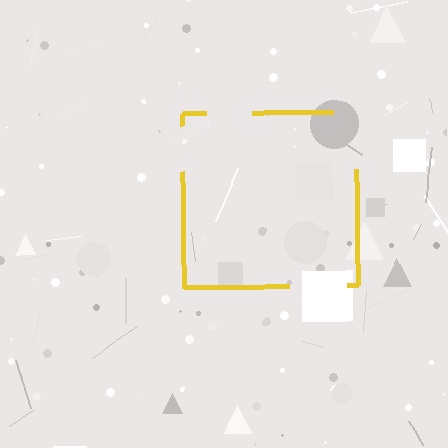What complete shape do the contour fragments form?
The contour fragments form a square.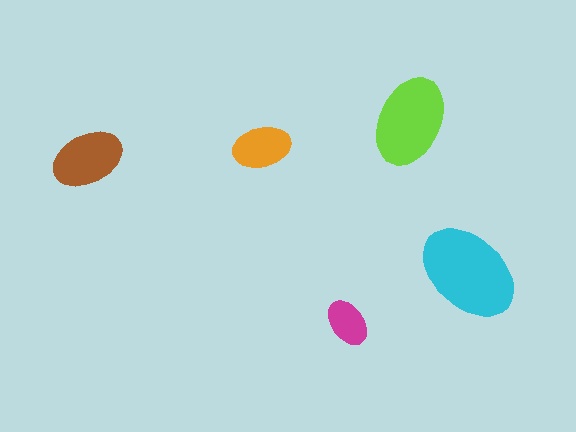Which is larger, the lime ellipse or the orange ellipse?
The lime one.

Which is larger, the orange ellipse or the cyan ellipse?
The cyan one.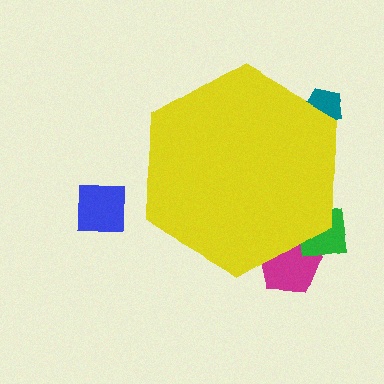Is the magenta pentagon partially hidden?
Yes, the magenta pentagon is partially hidden behind the yellow hexagon.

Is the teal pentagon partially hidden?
Yes, the teal pentagon is partially hidden behind the yellow hexagon.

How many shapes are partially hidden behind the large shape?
3 shapes are partially hidden.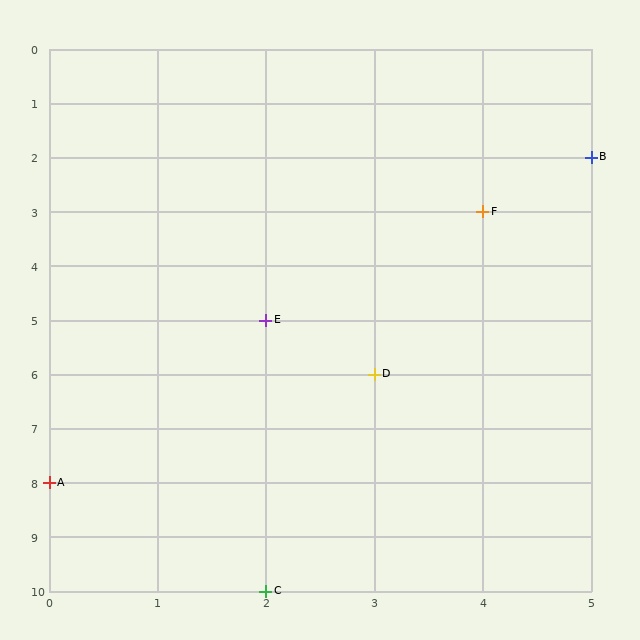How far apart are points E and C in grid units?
Points E and C are 5 rows apart.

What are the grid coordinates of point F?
Point F is at grid coordinates (4, 3).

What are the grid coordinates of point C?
Point C is at grid coordinates (2, 10).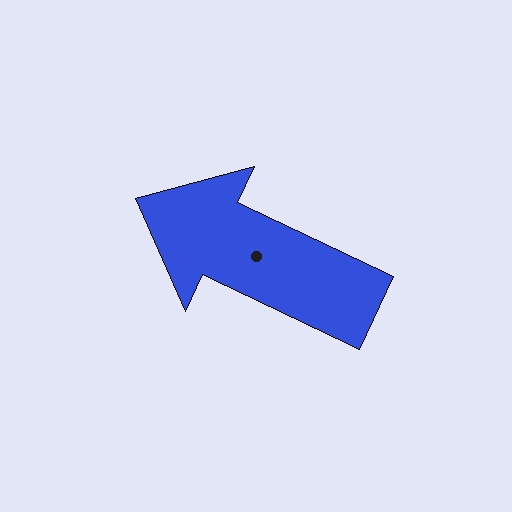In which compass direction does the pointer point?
Northwest.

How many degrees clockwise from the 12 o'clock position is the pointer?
Approximately 295 degrees.